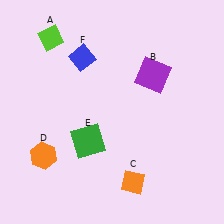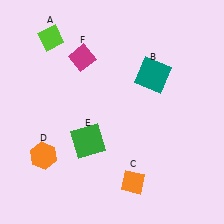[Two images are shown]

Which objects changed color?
B changed from purple to teal. F changed from blue to magenta.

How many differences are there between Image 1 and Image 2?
There are 2 differences between the two images.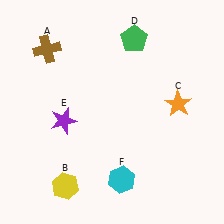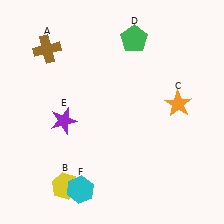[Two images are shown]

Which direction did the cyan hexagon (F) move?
The cyan hexagon (F) moved left.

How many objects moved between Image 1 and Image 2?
1 object moved between the two images.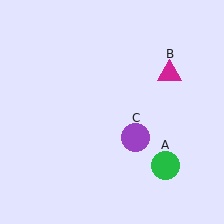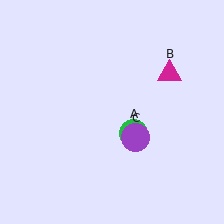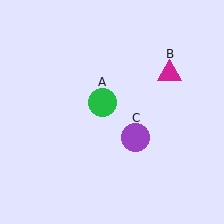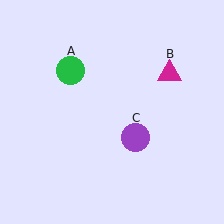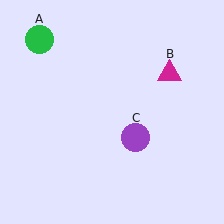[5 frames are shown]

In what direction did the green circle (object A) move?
The green circle (object A) moved up and to the left.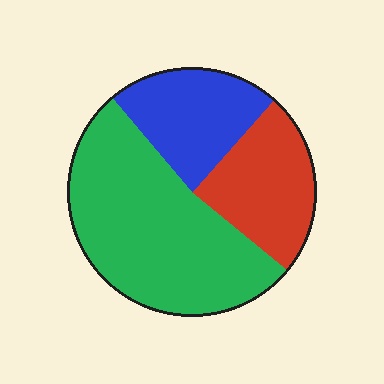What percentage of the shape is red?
Red covers roughly 25% of the shape.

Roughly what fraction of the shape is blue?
Blue takes up less than a quarter of the shape.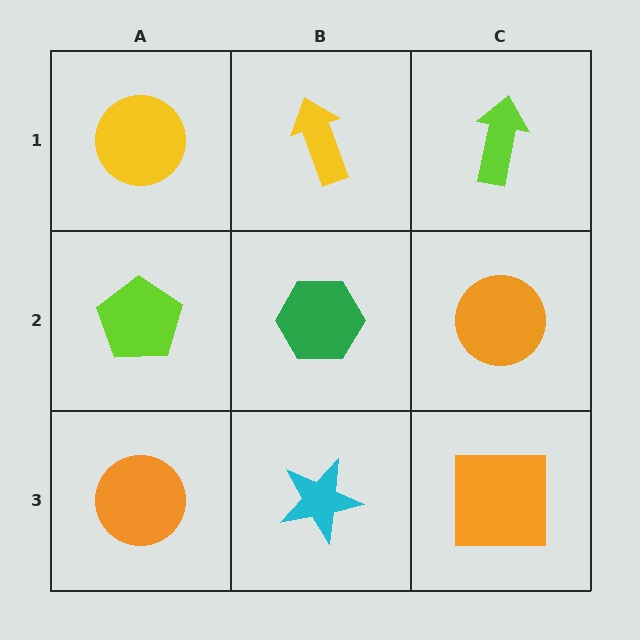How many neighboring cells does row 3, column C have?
2.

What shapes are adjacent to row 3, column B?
A green hexagon (row 2, column B), an orange circle (row 3, column A), an orange square (row 3, column C).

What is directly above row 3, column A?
A lime pentagon.